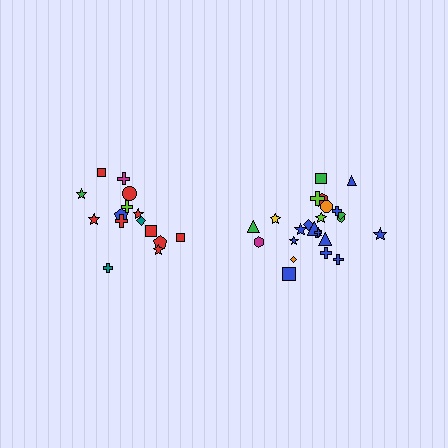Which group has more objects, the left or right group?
The right group.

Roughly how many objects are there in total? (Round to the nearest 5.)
Roughly 40 objects in total.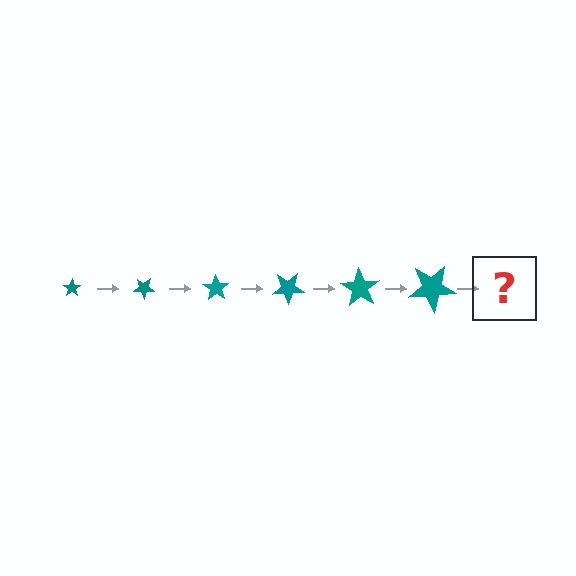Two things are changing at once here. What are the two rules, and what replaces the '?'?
The two rules are that the star grows larger each step and it rotates 35 degrees each step. The '?' should be a star, larger than the previous one and rotated 210 degrees from the start.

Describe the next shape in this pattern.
It should be a star, larger than the previous one and rotated 210 degrees from the start.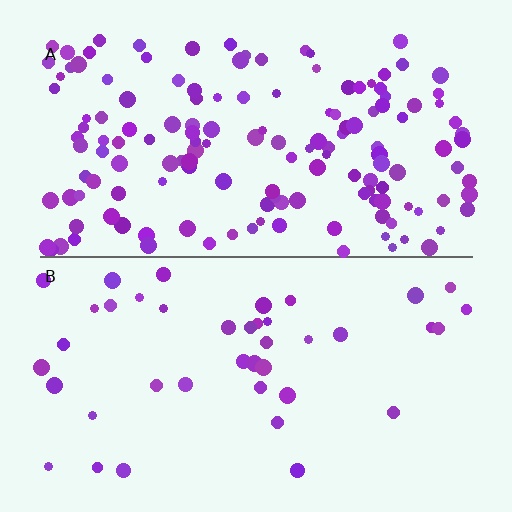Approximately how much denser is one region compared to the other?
Approximately 3.7× — region A over region B.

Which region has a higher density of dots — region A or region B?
A (the top).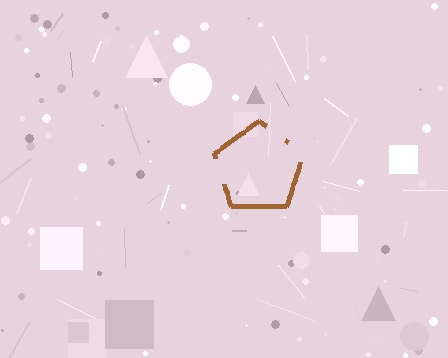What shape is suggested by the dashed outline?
The dashed outline suggests a pentagon.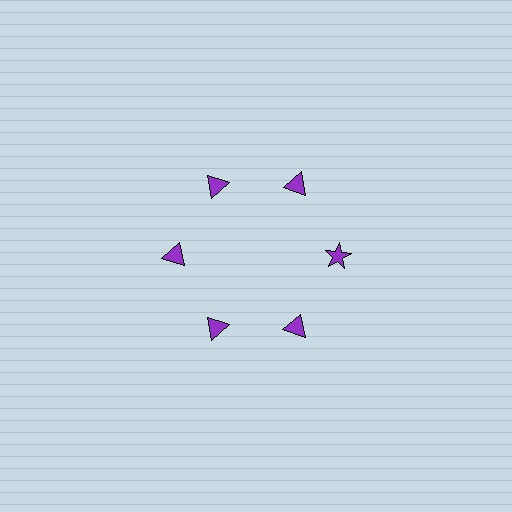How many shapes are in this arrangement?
There are 6 shapes arranged in a ring pattern.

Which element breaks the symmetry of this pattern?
The purple star at roughly the 3 o'clock position breaks the symmetry. All other shapes are purple triangles.